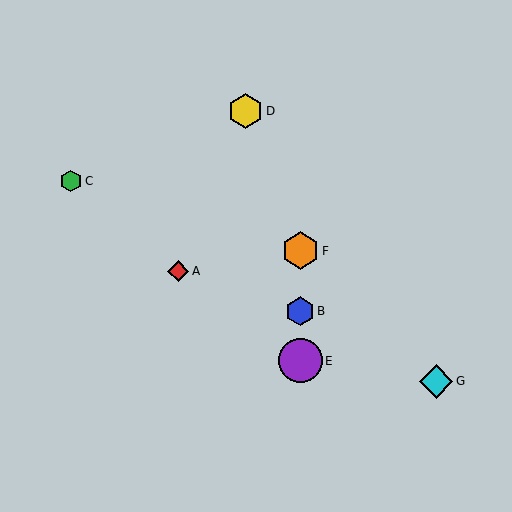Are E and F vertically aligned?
Yes, both are at x≈300.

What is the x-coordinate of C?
Object C is at x≈71.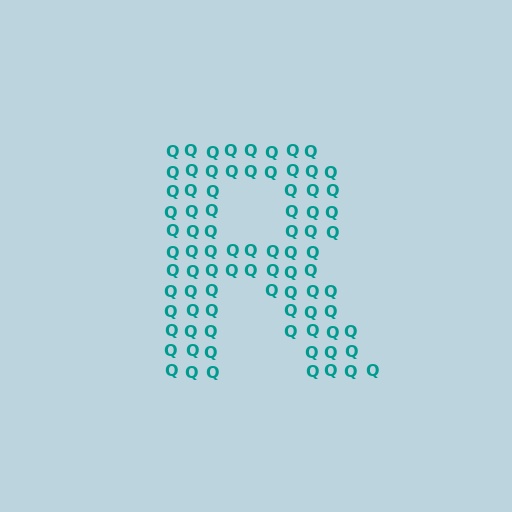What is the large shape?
The large shape is the letter R.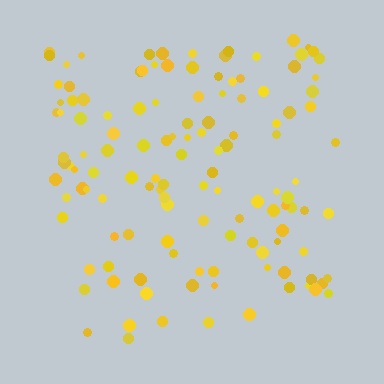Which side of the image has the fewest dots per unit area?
The bottom.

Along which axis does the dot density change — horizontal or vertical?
Vertical.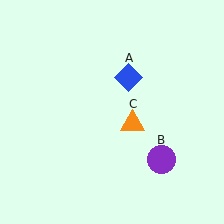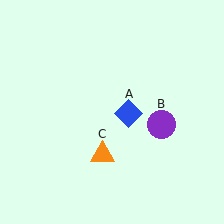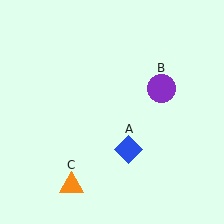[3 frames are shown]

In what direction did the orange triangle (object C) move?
The orange triangle (object C) moved down and to the left.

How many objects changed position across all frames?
3 objects changed position: blue diamond (object A), purple circle (object B), orange triangle (object C).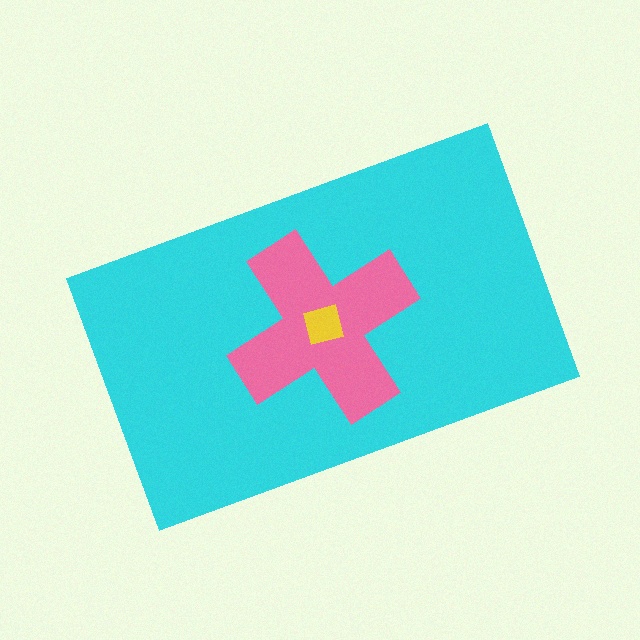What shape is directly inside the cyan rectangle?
The pink cross.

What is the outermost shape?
The cyan rectangle.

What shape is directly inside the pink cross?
The yellow square.